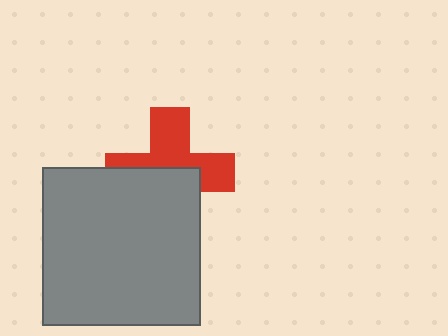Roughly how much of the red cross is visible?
About half of it is visible (roughly 52%).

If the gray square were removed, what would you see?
You would see the complete red cross.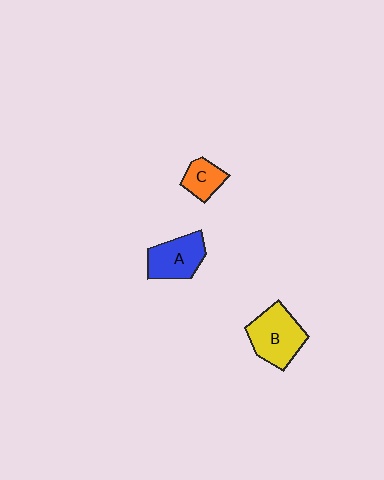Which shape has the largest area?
Shape B (yellow).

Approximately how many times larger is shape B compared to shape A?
Approximately 1.2 times.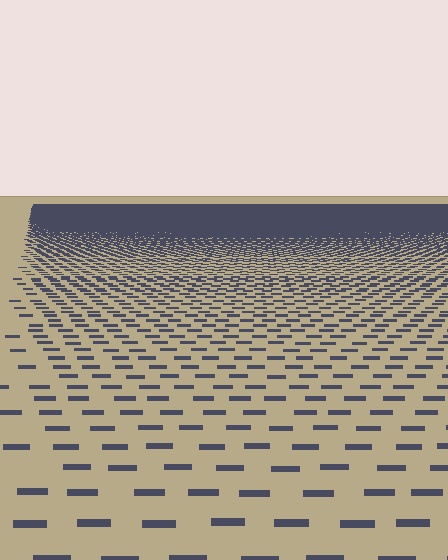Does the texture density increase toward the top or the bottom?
Density increases toward the top.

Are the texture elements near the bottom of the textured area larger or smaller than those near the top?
Larger. Near the bottom, elements are closer to the viewer and appear at a bigger on-screen size.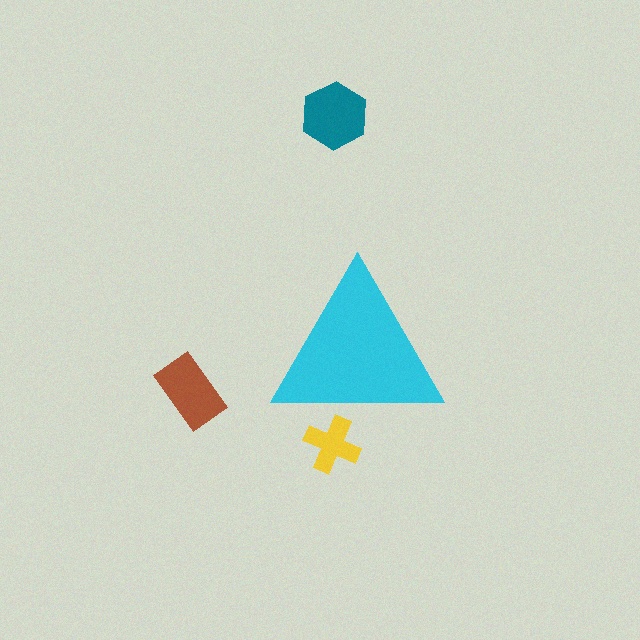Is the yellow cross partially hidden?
Yes, the yellow cross is partially hidden behind the cyan triangle.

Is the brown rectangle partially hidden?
No, the brown rectangle is fully visible.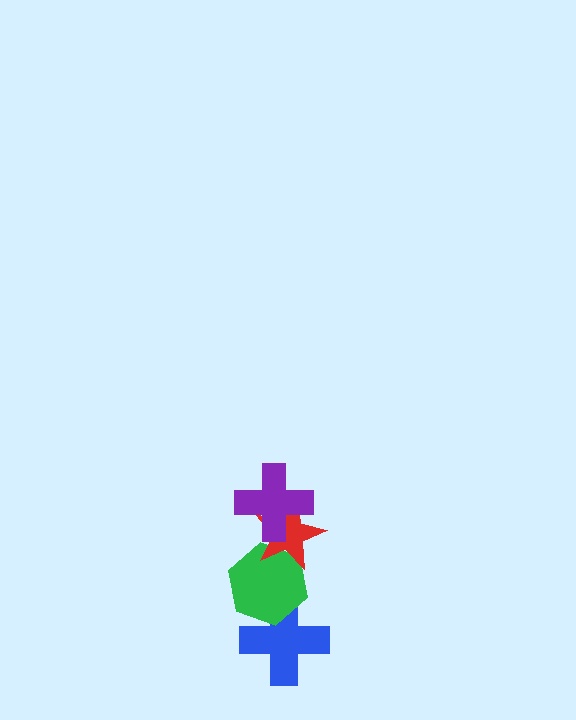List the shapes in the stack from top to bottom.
From top to bottom: the purple cross, the red star, the green hexagon, the blue cross.